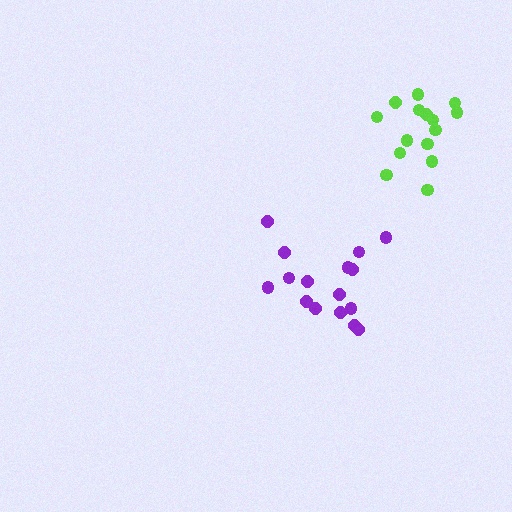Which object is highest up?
The lime cluster is topmost.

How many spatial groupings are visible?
There are 2 spatial groupings.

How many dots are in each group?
Group 1: 16 dots, Group 2: 15 dots (31 total).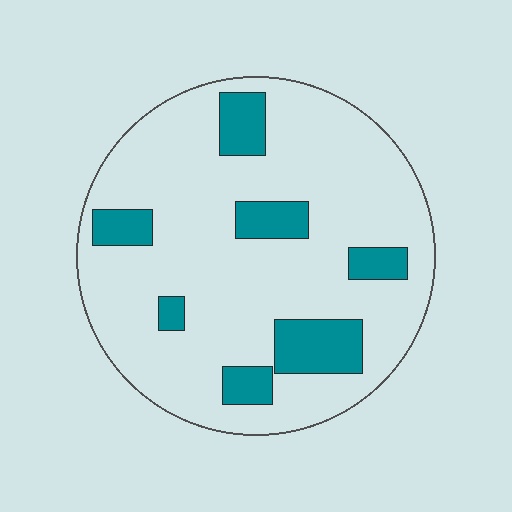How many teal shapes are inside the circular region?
7.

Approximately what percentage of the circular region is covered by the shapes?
Approximately 20%.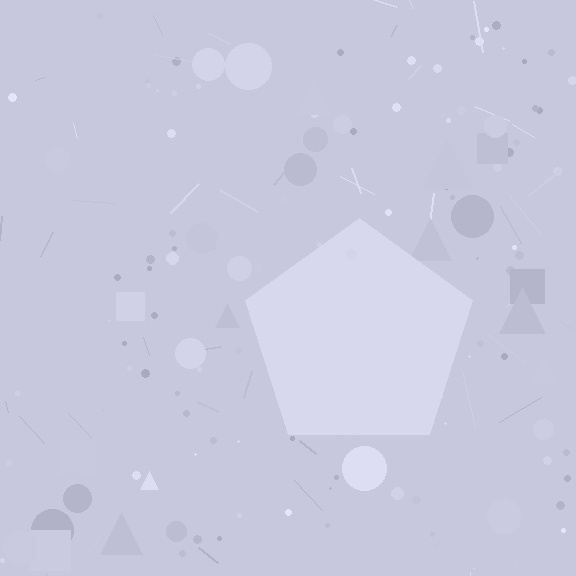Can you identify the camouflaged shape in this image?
The camouflaged shape is a pentagon.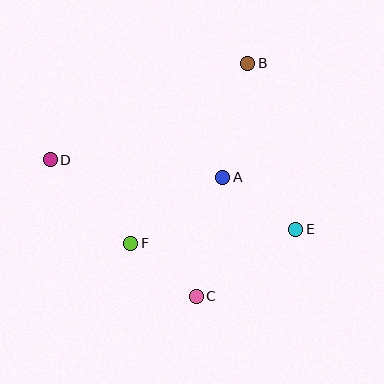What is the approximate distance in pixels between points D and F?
The distance between D and F is approximately 116 pixels.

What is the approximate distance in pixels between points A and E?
The distance between A and E is approximately 90 pixels.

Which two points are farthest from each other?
Points D and E are farthest from each other.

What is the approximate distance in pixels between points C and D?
The distance between C and D is approximately 200 pixels.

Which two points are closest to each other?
Points C and F are closest to each other.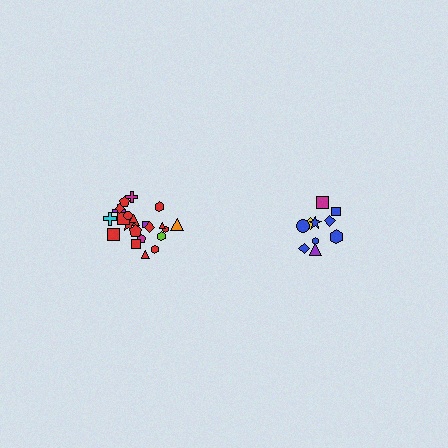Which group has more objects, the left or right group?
The left group.